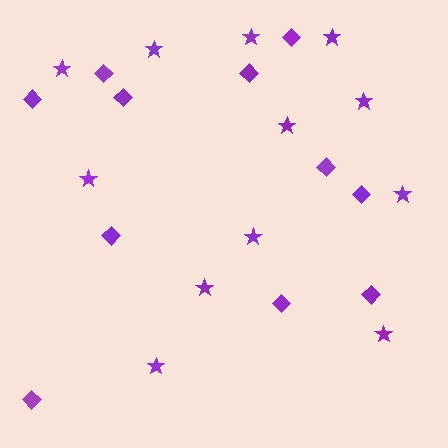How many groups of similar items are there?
There are 2 groups: one group of stars (12) and one group of diamonds (11).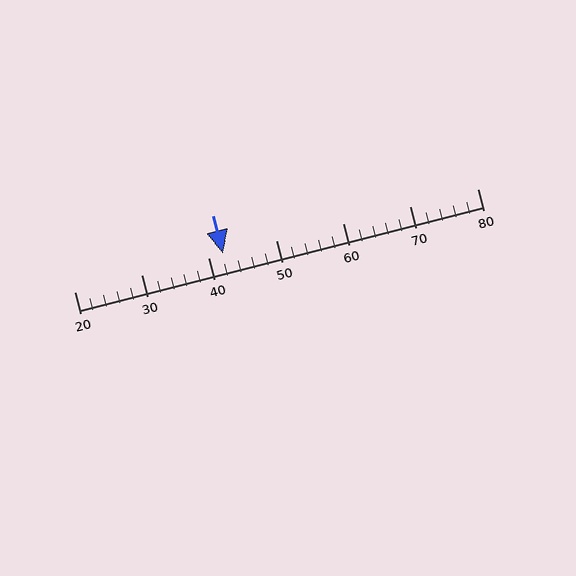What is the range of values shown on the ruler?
The ruler shows values from 20 to 80.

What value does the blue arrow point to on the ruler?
The blue arrow points to approximately 42.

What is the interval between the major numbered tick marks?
The major tick marks are spaced 10 units apart.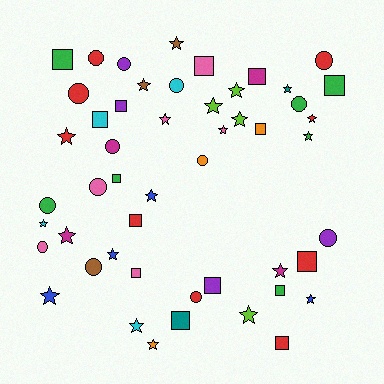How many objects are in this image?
There are 50 objects.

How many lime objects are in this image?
There are 4 lime objects.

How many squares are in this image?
There are 15 squares.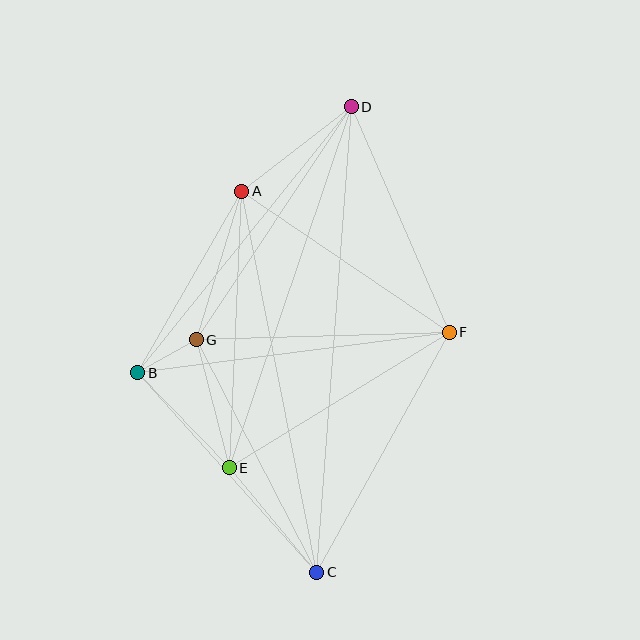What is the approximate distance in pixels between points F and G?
The distance between F and G is approximately 253 pixels.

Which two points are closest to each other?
Points B and G are closest to each other.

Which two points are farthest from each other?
Points C and D are farthest from each other.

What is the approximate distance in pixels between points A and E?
The distance between A and E is approximately 277 pixels.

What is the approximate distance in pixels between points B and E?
The distance between B and E is approximately 132 pixels.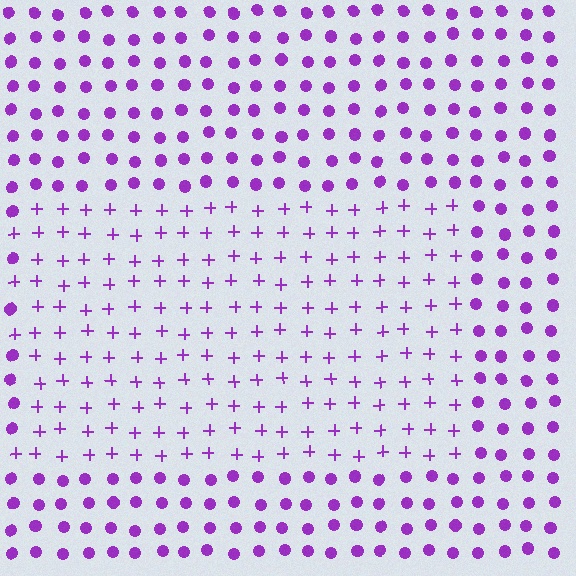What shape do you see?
I see a rectangle.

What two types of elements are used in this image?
The image uses plus signs inside the rectangle region and circles outside it.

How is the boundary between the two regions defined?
The boundary is defined by a change in element shape: plus signs inside vs. circles outside. All elements share the same color and spacing.